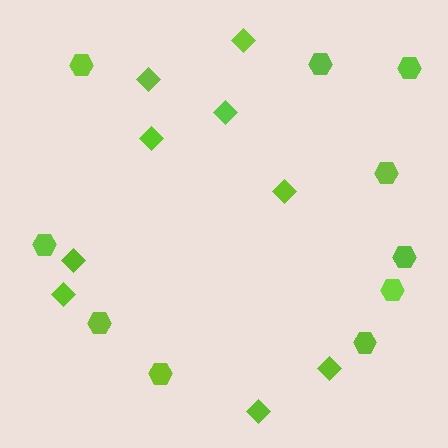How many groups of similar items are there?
There are 2 groups: one group of diamonds (9) and one group of hexagons (10).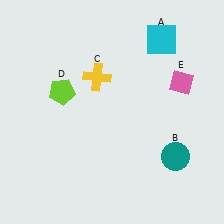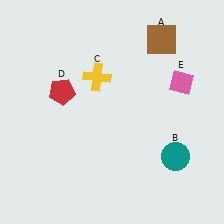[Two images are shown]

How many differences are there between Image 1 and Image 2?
There are 2 differences between the two images.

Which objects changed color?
A changed from cyan to brown. D changed from lime to red.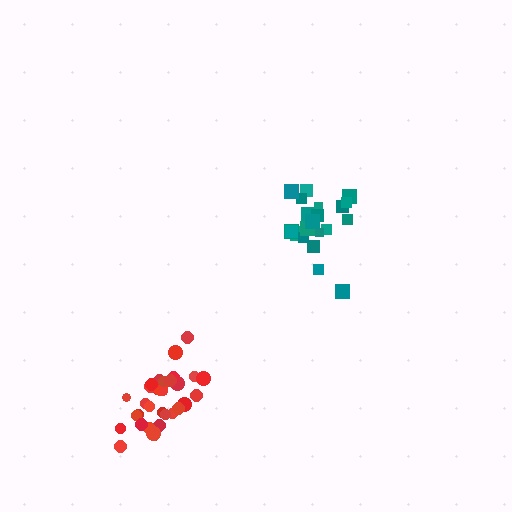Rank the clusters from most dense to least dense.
red, teal.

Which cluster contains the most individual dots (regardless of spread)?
Red (32).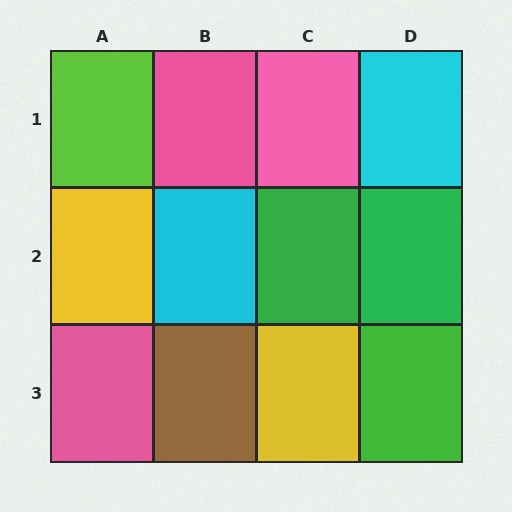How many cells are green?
3 cells are green.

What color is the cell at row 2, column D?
Green.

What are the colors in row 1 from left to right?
Lime, pink, pink, cyan.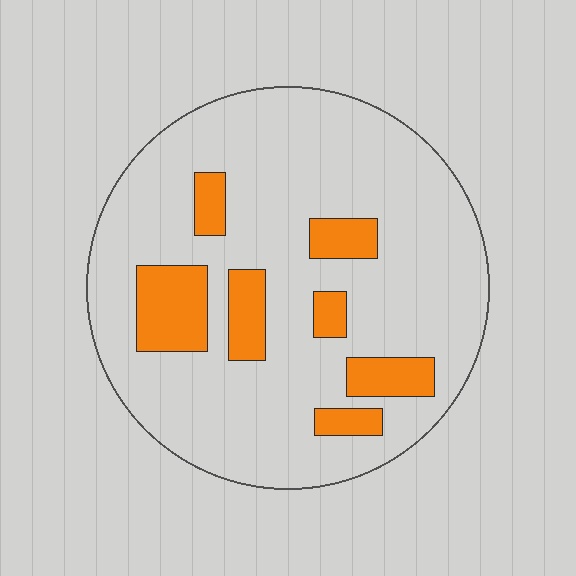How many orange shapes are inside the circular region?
7.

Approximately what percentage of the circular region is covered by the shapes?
Approximately 15%.